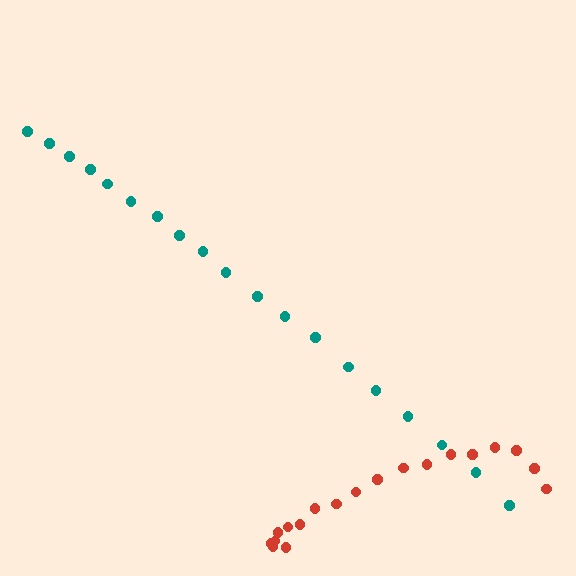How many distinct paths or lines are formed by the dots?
There are 2 distinct paths.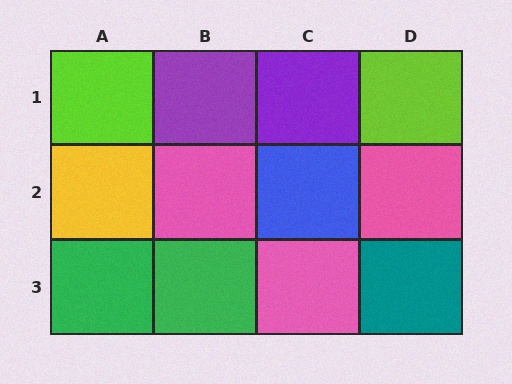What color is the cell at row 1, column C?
Purple.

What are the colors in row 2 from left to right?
Yellow, pink, blue, pink.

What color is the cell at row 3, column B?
Green.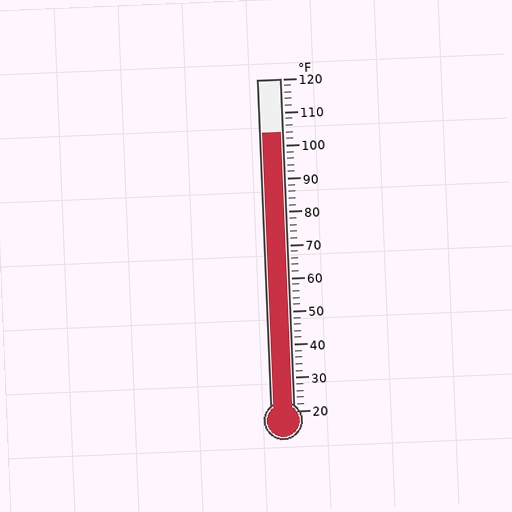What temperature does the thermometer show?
The thermometer shows approximately 104°F.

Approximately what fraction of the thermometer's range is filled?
The thermometer is filled to approximately 85% of its range.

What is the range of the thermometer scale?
The thermometer scale ranges from 20°F to 120°F.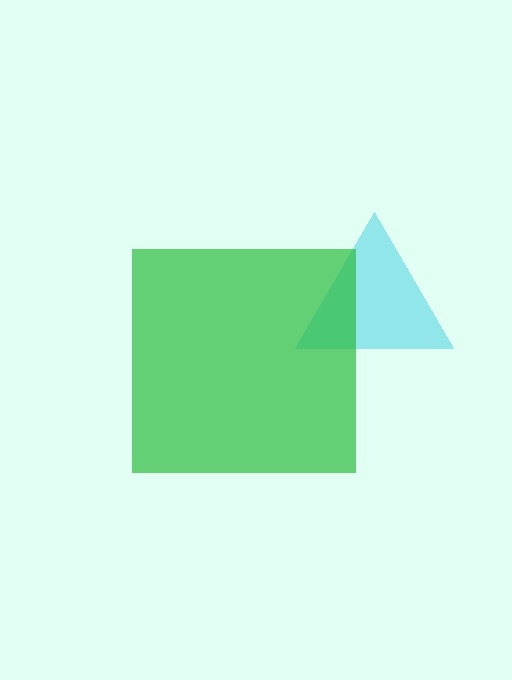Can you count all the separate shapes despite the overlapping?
Yes, there are 2 separate shapes.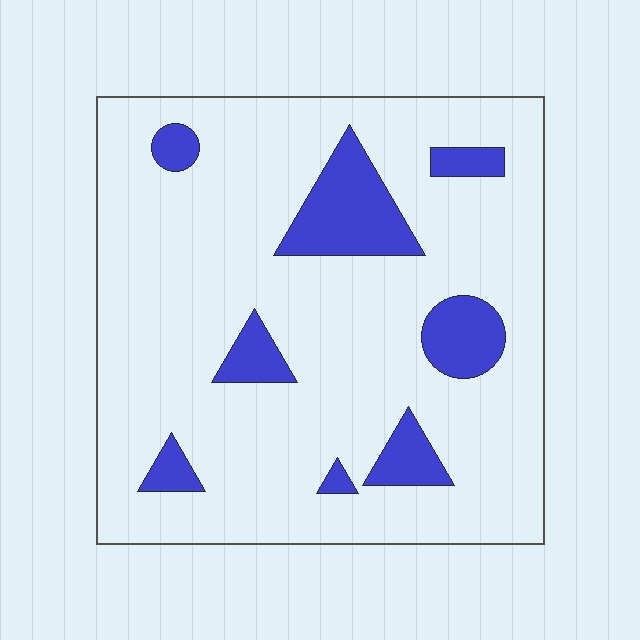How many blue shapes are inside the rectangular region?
8.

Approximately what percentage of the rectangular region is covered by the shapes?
Approximately 15%.